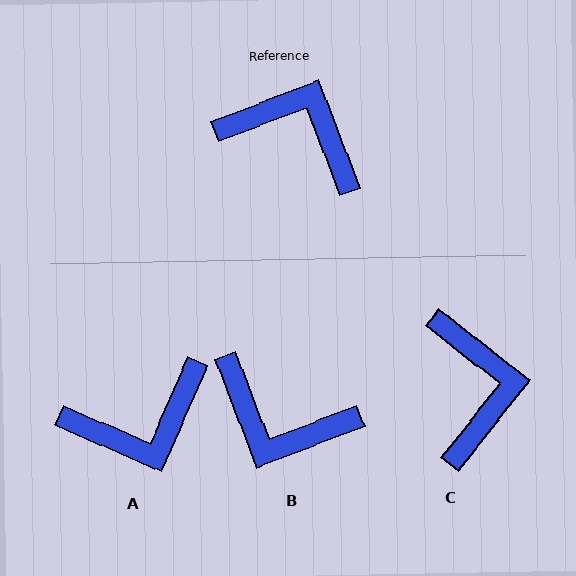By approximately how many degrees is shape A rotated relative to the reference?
Approximately 134 degrees clockwise.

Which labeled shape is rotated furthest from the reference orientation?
B, about 180 degrees away.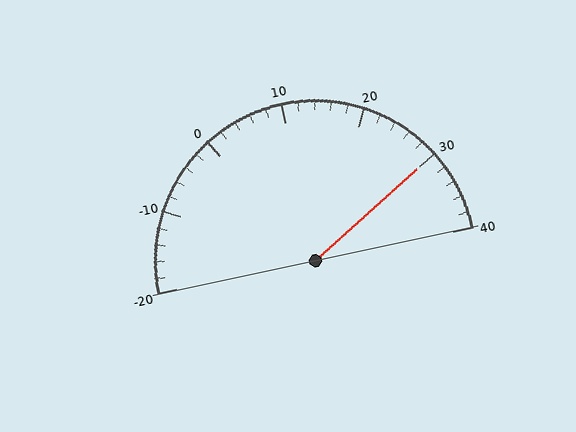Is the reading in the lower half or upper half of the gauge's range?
The reading is in the upper half of the range (-20 to 40).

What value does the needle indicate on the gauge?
The needle indicates approximately 30.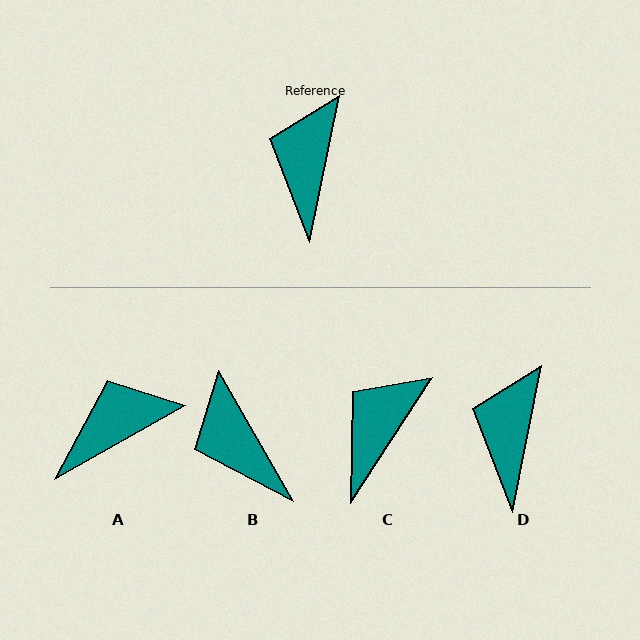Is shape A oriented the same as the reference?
No, it is off by about 49 degrees.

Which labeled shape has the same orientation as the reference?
D.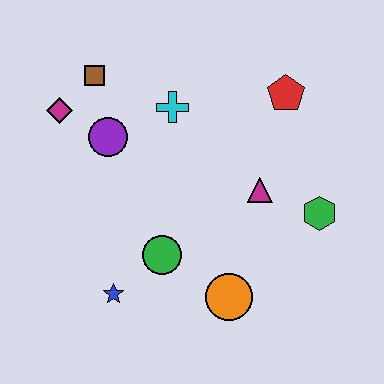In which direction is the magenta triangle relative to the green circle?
The magenta triangle is to the right of the green circle.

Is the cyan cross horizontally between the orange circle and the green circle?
Yes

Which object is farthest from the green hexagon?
The magenta diamond is farthest from the green hexagon.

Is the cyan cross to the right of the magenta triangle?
No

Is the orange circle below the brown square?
Yes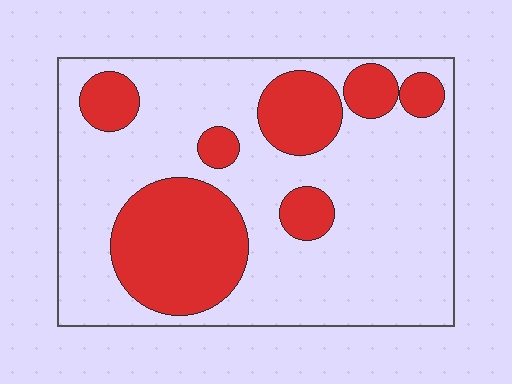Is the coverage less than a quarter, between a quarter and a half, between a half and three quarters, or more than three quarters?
Between a quarter and a half.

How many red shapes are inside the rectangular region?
7.